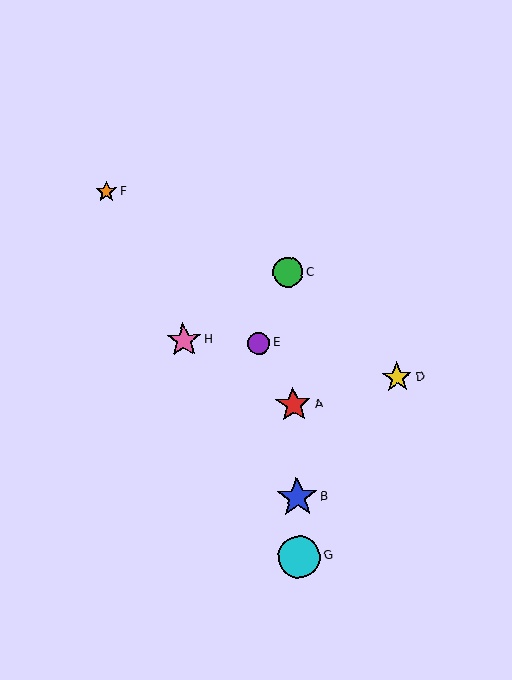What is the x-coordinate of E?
Object E is at x≈259.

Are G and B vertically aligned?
Yes, both are at x≈299.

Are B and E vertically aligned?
No, B is at x≈297 and E is at x≈259.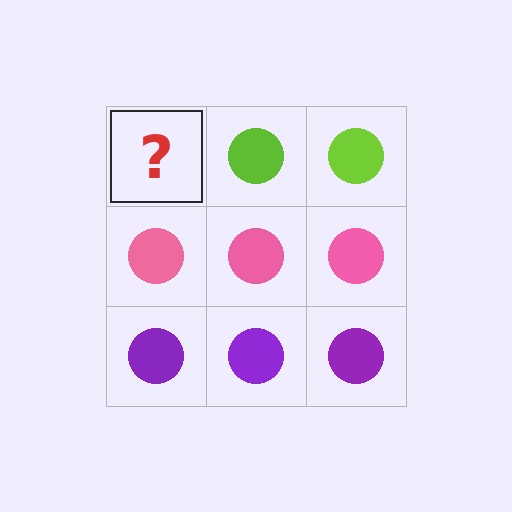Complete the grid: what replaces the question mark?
The question mark should be replaced with a lime circle.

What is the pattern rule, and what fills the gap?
The rule is that each row has a consistent color. The gap should be filled with a lime circle.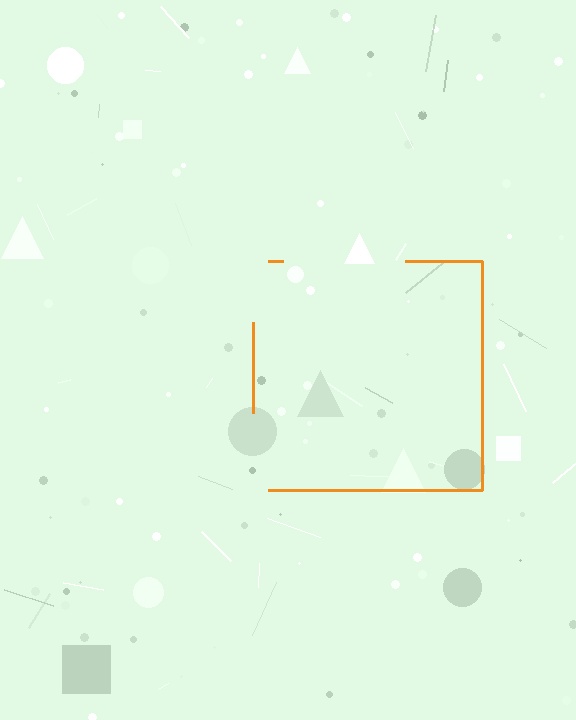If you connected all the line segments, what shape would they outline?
They would outline a square.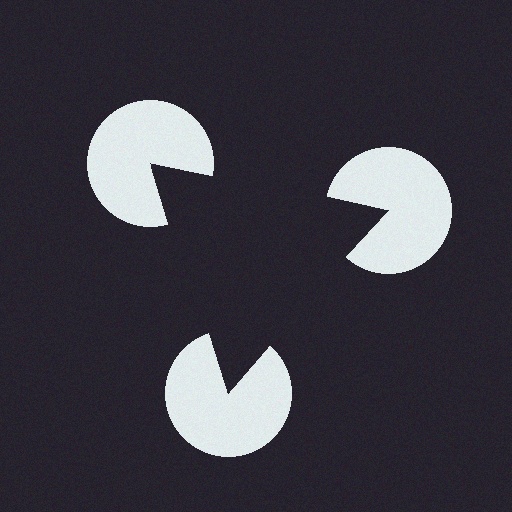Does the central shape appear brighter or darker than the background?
It typically appears slightly darker than the background, even though no actual brightness change is drawn.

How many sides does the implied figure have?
3 sides.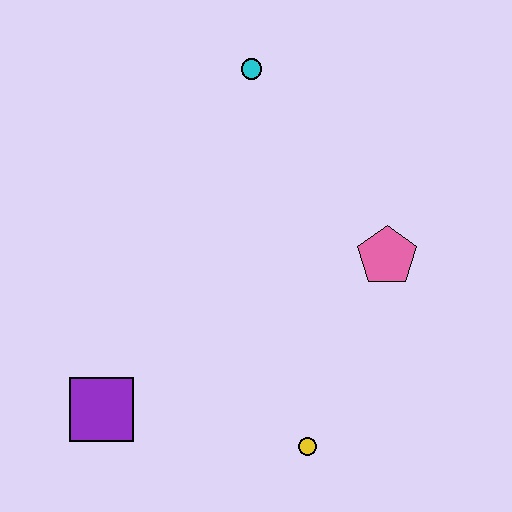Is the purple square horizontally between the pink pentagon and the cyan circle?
No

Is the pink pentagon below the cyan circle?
Yes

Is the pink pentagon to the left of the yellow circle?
No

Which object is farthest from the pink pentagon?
The purple square is farthest from the pink pentagon.